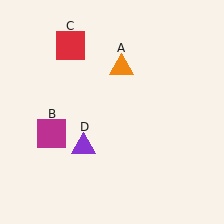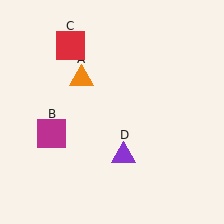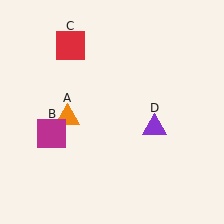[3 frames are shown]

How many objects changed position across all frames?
2 objects changed position: orange triangle (object A), purple triangle (object D).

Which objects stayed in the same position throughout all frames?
Magenta square (object B) and red square (object C) remained stationary.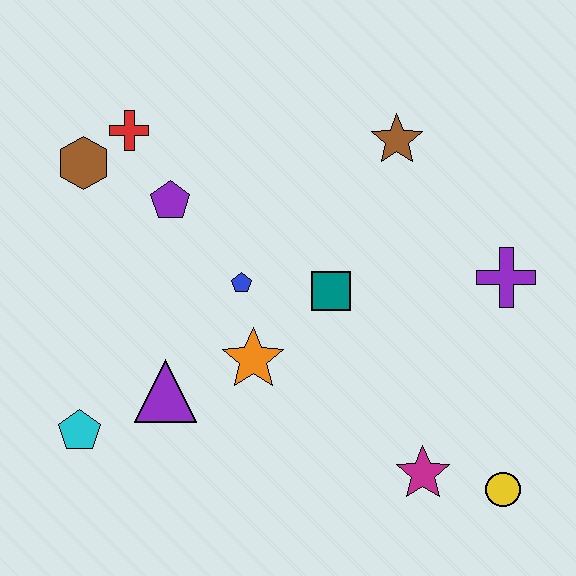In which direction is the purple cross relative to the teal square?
The purple cross is to the right of the teal square.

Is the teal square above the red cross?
No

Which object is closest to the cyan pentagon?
The purple triangle is closest to the cyan pentagon.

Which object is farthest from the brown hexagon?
The yellow circle is farthest from the brown hexagon.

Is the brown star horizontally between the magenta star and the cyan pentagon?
Yes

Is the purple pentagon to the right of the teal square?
No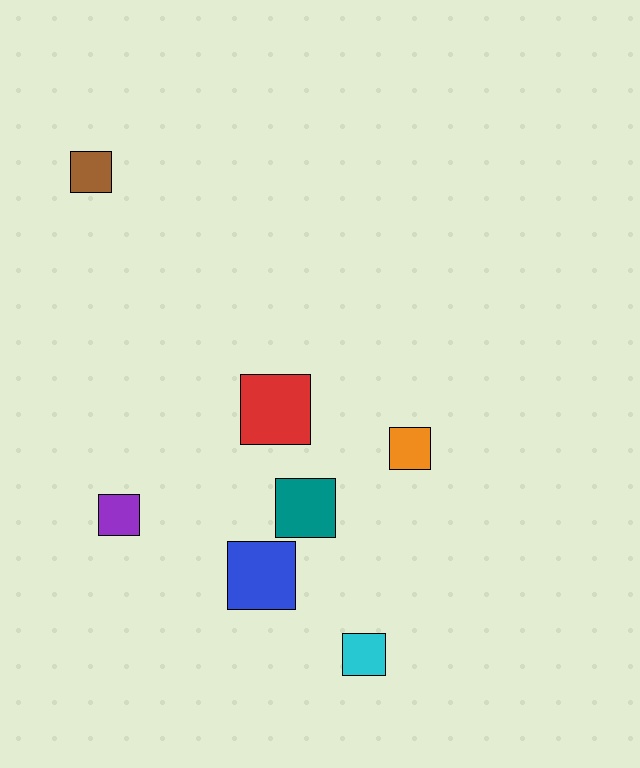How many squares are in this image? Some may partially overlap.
There are 7 squares.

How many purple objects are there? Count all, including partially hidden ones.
There is 1 purple object.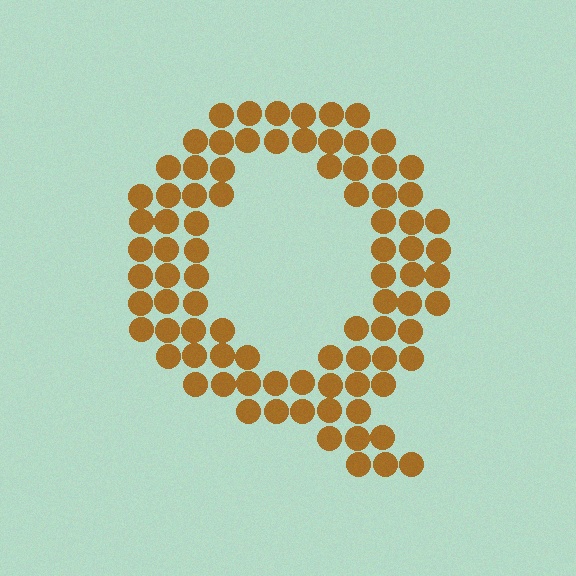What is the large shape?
The large shape is the letter Q.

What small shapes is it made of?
It is made of small circles.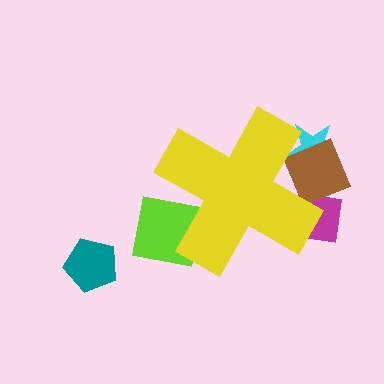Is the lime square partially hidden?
Yes, the lime square is partially hidden behind the yellow cross.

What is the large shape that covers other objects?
A yellow cross.